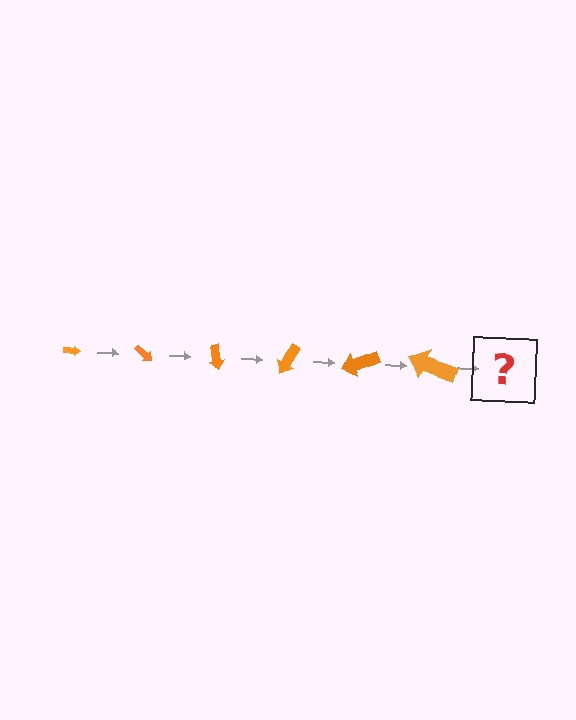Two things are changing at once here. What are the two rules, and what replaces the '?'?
The two rules are that the arrow grows larger each step and it rotates 40 degrees each step. The '?' should be an arrow, larger than the previous one and rotated 240 degrees from the start.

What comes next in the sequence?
The next element should be an arrow, larger than the previous one and rotated 240 degrees from the start.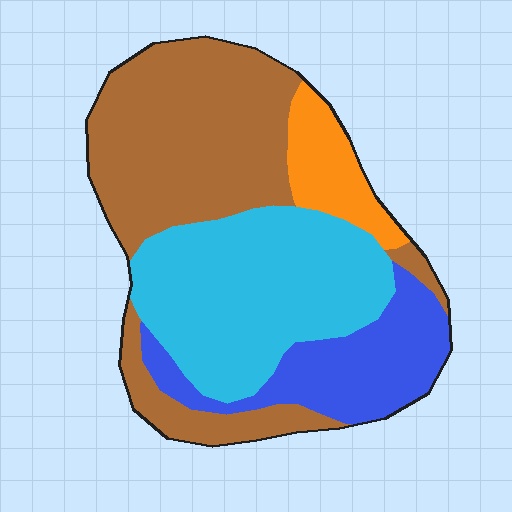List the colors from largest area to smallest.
From largest to smallest: brown, cyan, blue, orange.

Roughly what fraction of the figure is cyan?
Cyan covers around 35% of the figure.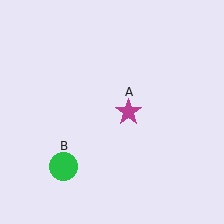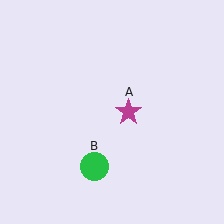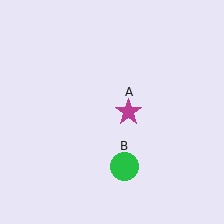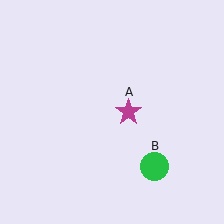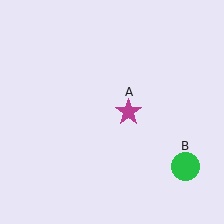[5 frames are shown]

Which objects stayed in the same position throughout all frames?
Magenta star (object A) remained stationary.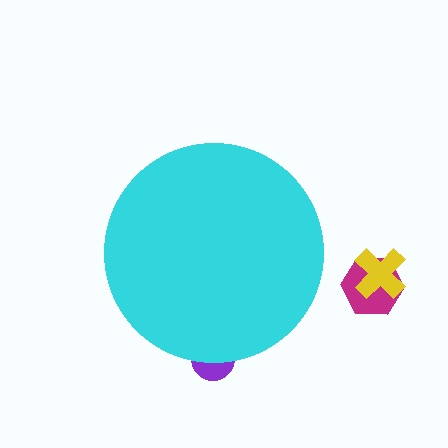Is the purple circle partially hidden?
Yes, the purple circle is partially hidden behind the cyan circle.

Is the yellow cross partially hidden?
No, the yellow cross is fully visible.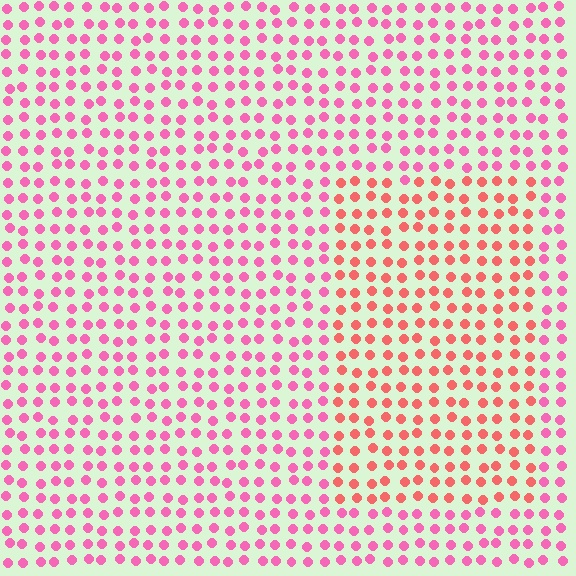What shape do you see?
I see a rectangle.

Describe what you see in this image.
The image is filled with small pink elements in a uniform arrangement. A rectangle-shaped region is visible where the elements are tinted to a slightly different hue, forming a subtle color boundary.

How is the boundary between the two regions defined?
The boundary is defined purely by a slight shift in hue (about 33 degrees). Spacing, size, and orientation are identical on both sides.